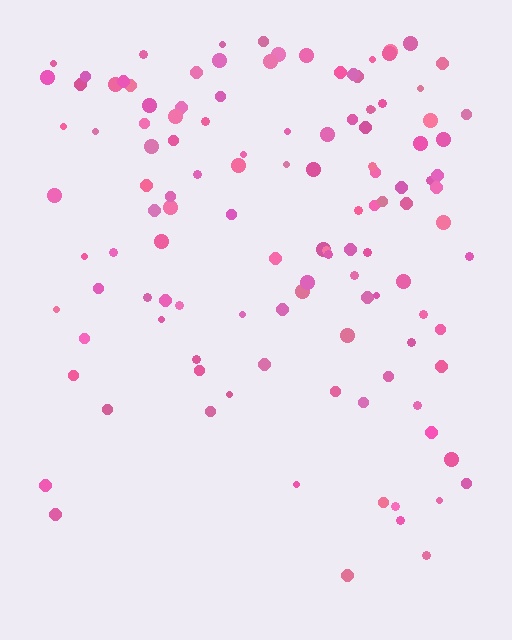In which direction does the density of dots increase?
From bottom to top, with the top side densest.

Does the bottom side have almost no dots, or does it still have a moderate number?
Still a moderate number, just noticeably fewer than the top.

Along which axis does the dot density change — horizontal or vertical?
Vertical.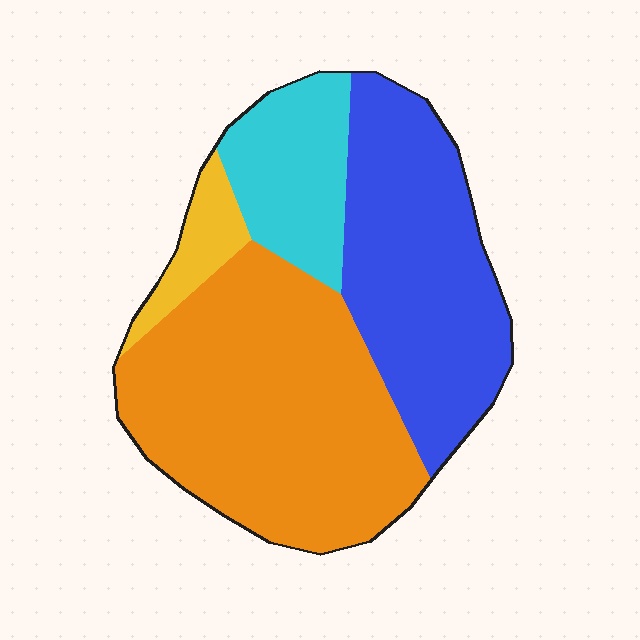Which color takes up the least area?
Yellow, at roughly 5%.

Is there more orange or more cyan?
Orange.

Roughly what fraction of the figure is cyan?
Cyan covers around 15% of the figure.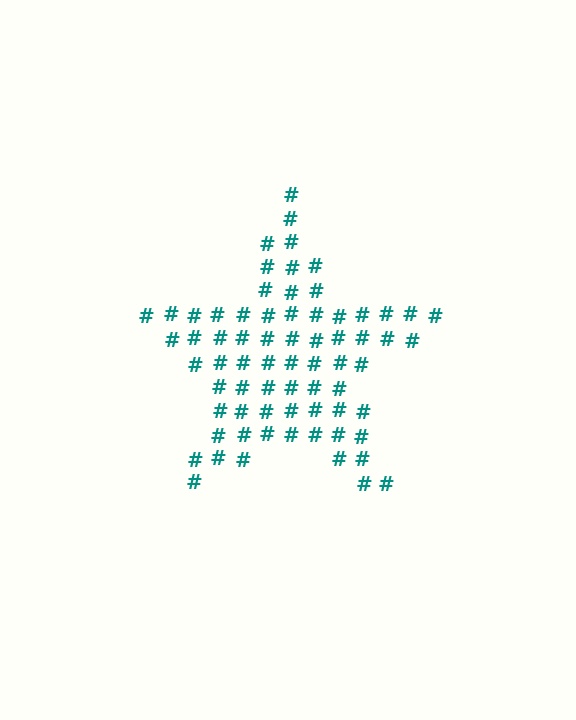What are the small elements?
The small elements are hash symbols.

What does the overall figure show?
The overall figure shows a star.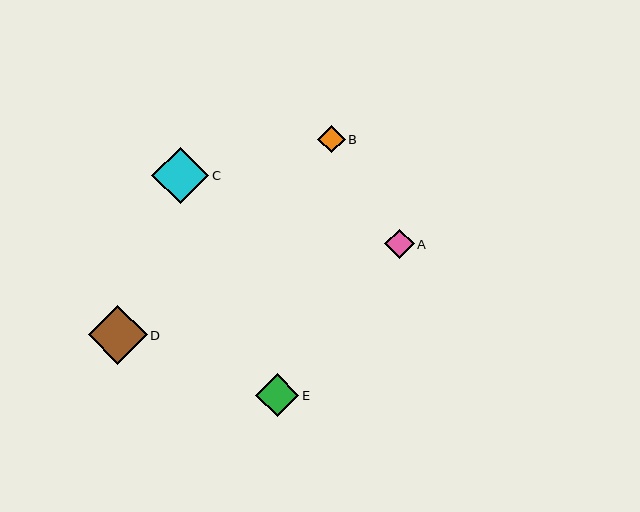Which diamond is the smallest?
Diamond B is the smallest with a size of approximately 27 pixels.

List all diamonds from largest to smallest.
From largest to smallest: D, C, E, A, B.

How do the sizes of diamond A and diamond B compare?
Diamond A and diamond B are approximately the same size.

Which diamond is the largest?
Diamond D is the largest with a size of approximately 58 pixels.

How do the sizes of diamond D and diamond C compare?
Diamond D and diamond C are approximately the same size.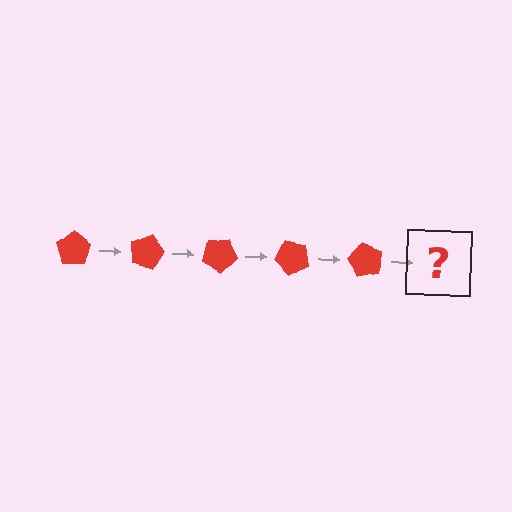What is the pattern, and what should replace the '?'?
The pattern is that the pentagon rotates 15 degrees each step. The '?' should be a red pentagon rotated 75 degrees.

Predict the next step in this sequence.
The next step is a red pentagon rotated 75 degrees.